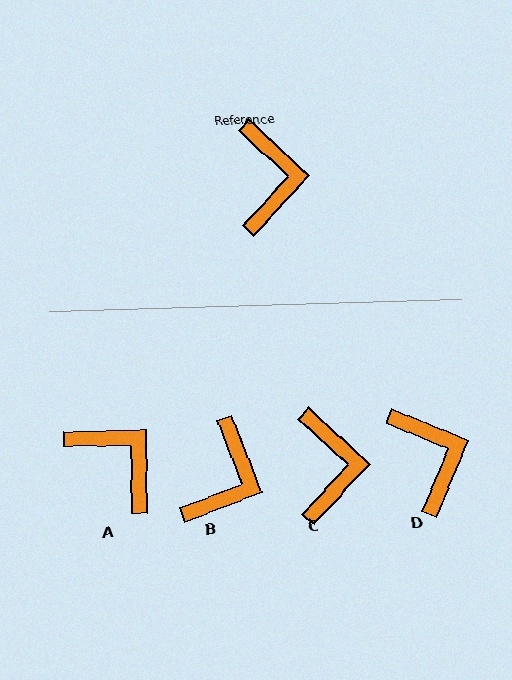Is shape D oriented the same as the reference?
No, it is off by about 20 degrees.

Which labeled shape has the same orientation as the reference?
C.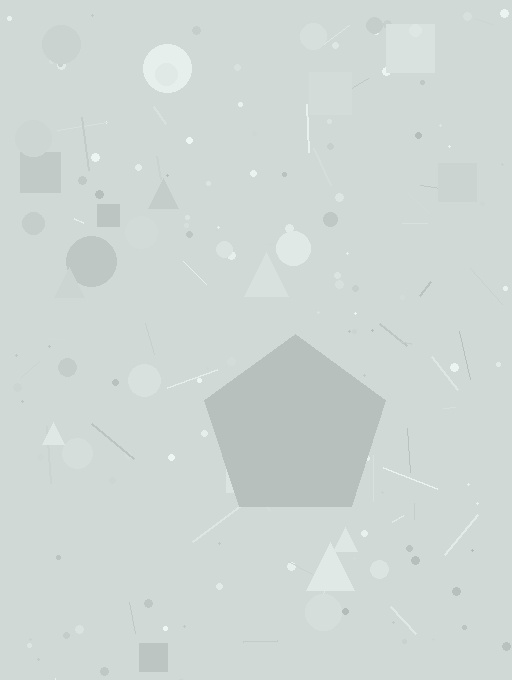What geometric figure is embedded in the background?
A pentagon is embedded in the background.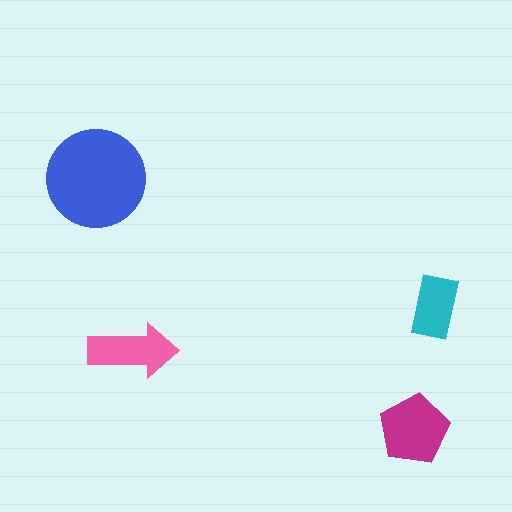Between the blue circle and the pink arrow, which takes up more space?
The blue circle.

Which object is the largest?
The blue circle.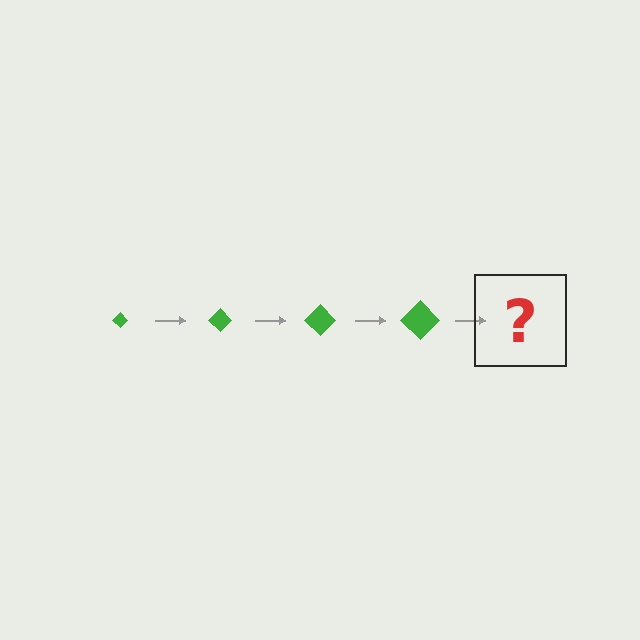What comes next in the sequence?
The next element should be a green diamond, larger than the previous one.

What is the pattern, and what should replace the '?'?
The pattern is that the diamond gets progressively larger each step. The '?' should be a green diamond, larger than the previous one.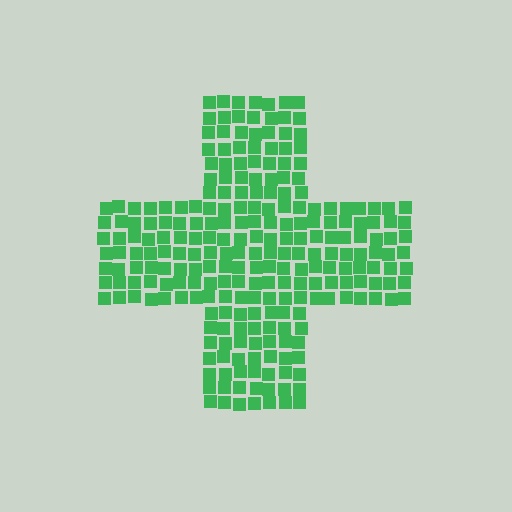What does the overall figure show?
The overall figure shows a cross.